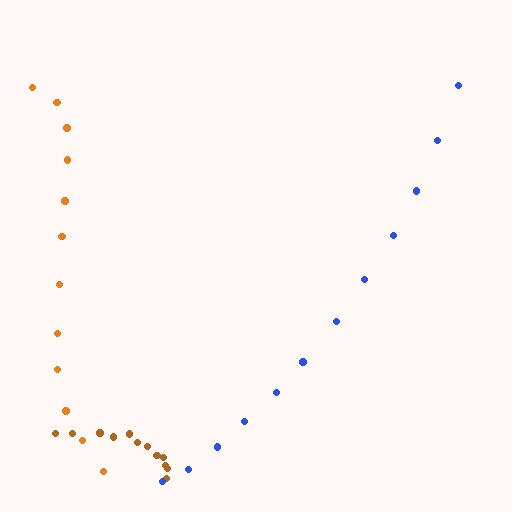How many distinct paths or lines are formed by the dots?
There are 3 distinct paths.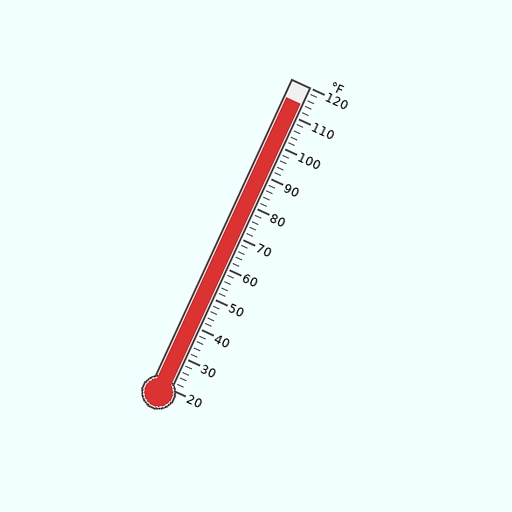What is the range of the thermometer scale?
The thermometer scale ranges from 20°F to 120°F.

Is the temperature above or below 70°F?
The temperature is above 70°F.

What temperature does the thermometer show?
The thermometer shows approximately 114°F.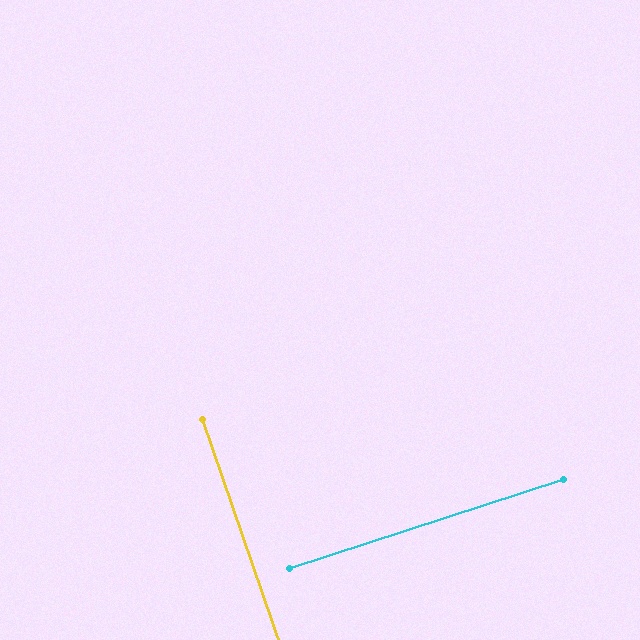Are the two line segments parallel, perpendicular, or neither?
Perpendicular — they meet at approximately 89°.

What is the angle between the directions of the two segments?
Approximately 89 degrees.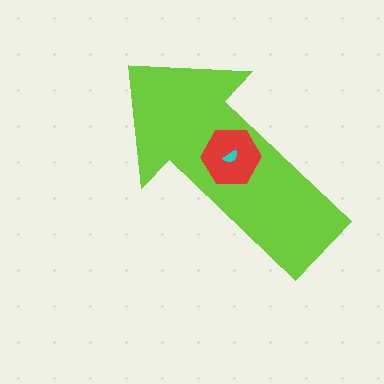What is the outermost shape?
The lime arrow.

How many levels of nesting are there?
3.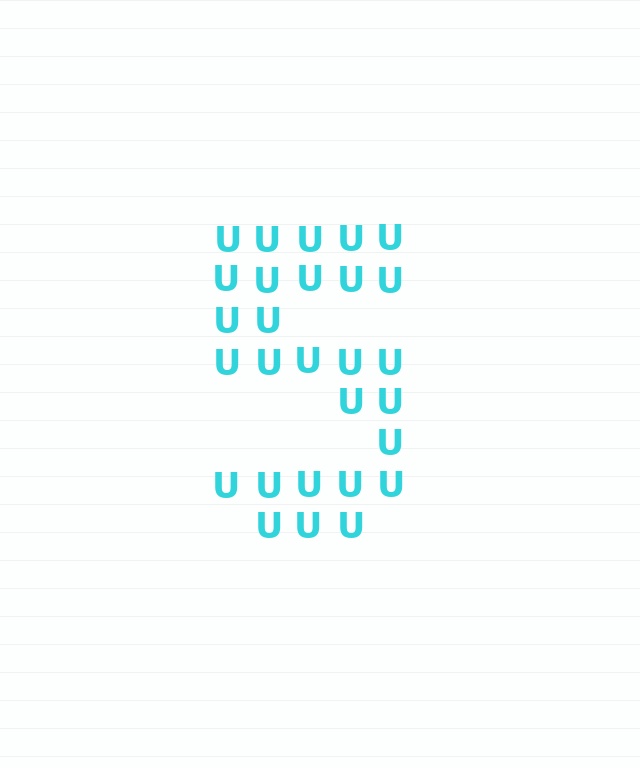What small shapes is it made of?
It is made of small letter U's.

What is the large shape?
The large shape is the digit 5.